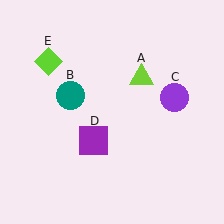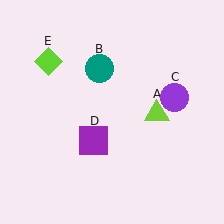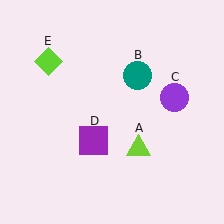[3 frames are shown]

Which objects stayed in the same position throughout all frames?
Purple circle (object C) and purple square (object D) and lime diamond (object E) remained stationary.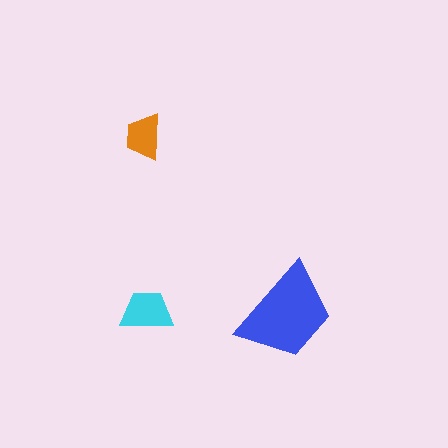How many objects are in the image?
There are 3 objects in the image.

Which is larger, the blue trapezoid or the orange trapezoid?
The blue one.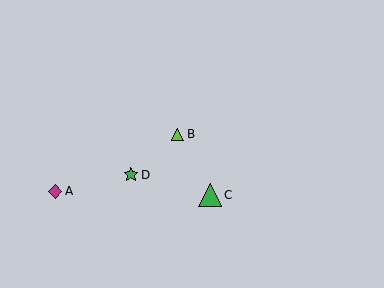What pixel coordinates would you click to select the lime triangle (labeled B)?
Click at (178, 134) to select the lime triangle B.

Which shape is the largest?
The green triangle (labeled C) is the largest.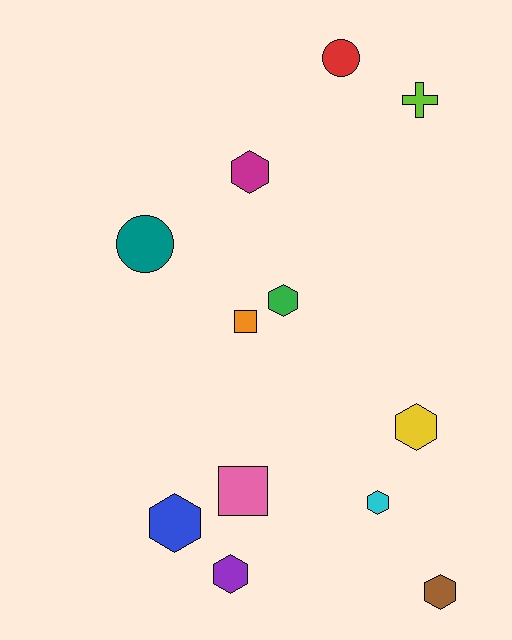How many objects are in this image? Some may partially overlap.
There are 12 objects.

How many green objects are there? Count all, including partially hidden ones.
There is 1 green object.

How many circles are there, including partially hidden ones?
There are 2 circles.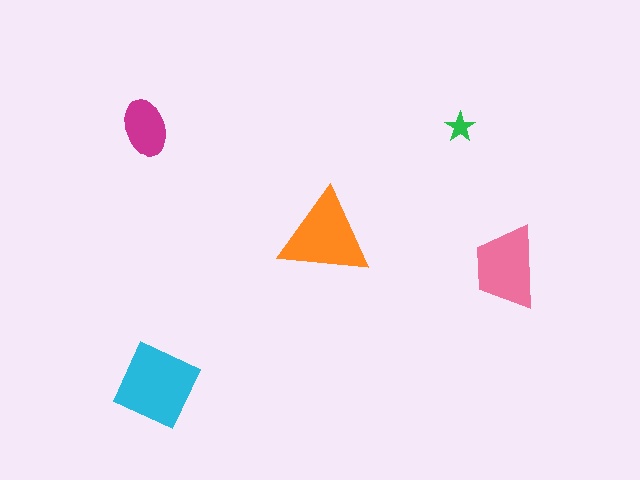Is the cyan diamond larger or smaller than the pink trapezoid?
Larger.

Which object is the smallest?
The green star.